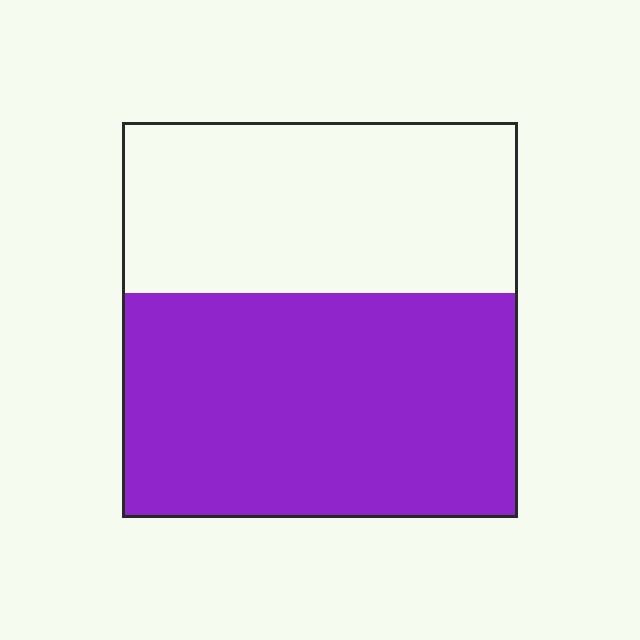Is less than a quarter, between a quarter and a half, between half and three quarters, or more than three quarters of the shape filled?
Between half and three quarters.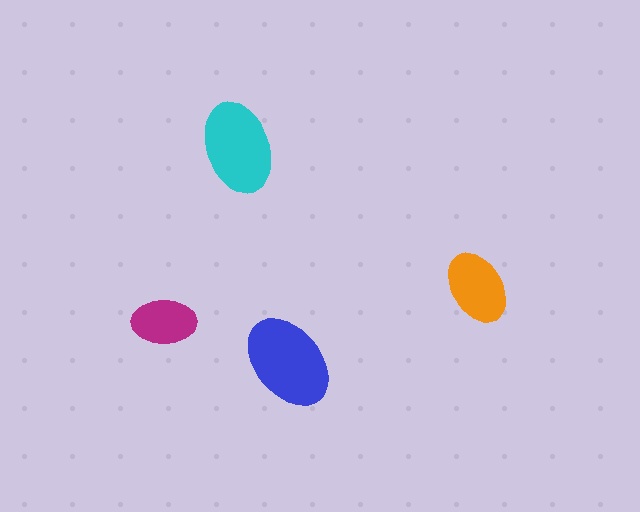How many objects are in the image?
There are 4 objects in the image.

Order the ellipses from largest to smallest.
the blue one, the cyan one, the orange one, the magenta one.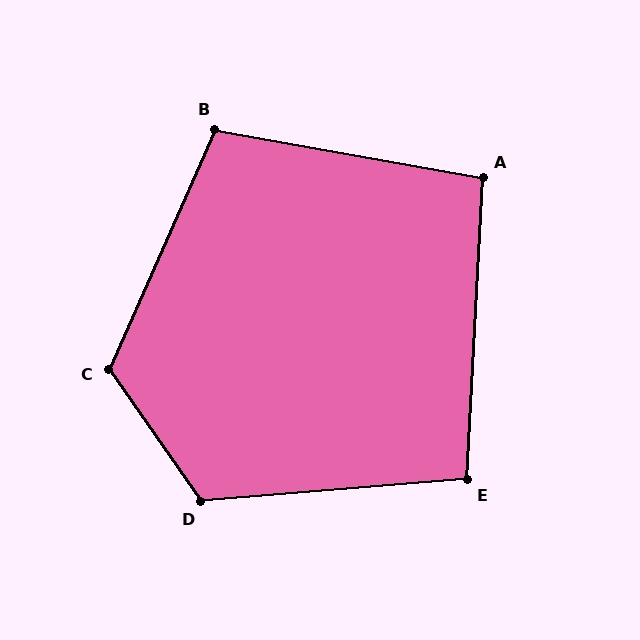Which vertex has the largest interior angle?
C, at approximately 121 degrees.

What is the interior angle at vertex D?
Approximately 120 degrees (obtuse).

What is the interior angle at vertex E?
Approximately 98 degrees (obtuse).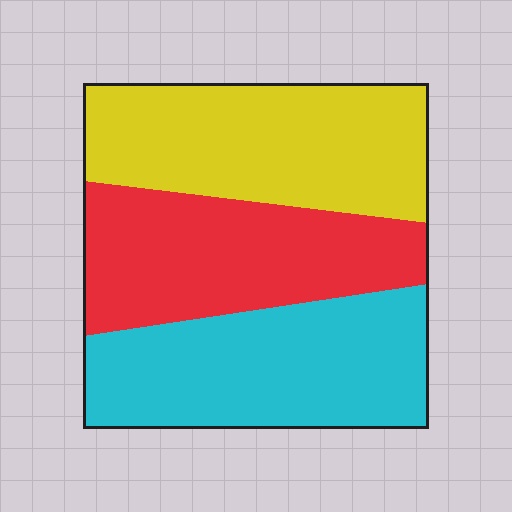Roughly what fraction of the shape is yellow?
Yellow covers 34% of the shape.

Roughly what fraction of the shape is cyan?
Cyan covers roughly 35% of the shape.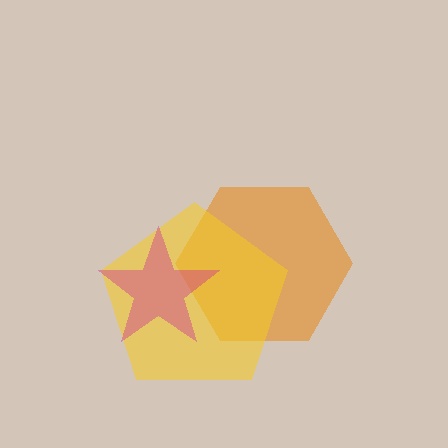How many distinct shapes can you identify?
There are 3 distinct shapes: an orange hexagon, a yellow pentagon, a magenta star.